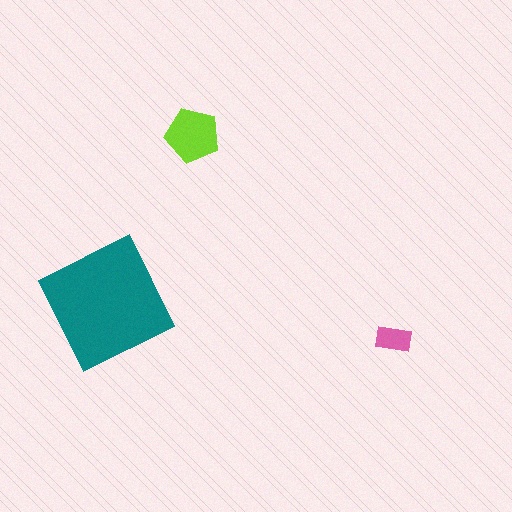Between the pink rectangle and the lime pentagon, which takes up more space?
The lime pentagon.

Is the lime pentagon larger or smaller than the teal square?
Smaller.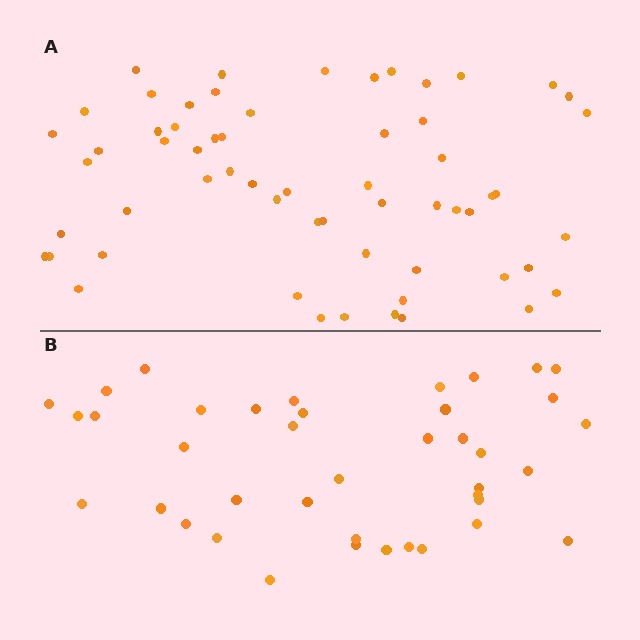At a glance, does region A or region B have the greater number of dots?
Region A (the top region) has more dots.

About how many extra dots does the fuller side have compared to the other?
Region A has approximately 20 more dots than region B.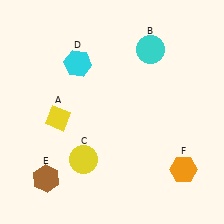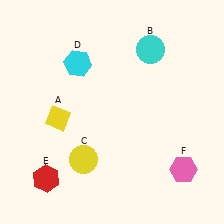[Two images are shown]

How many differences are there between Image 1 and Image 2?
There are 2 differences between the two images.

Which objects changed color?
E changed from brown to red. F changed from orange to pink.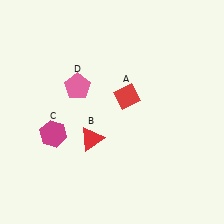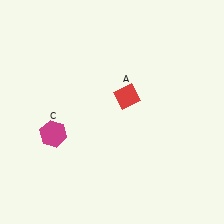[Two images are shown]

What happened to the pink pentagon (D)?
The pink pentagon (D) was removed in Image 2. It was in the top-left area of Image 1.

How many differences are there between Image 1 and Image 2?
There are 2 differences between the two images.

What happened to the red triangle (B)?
The red triangle (B) was removed in Image 2. It was in the bottom-left area of Image 1.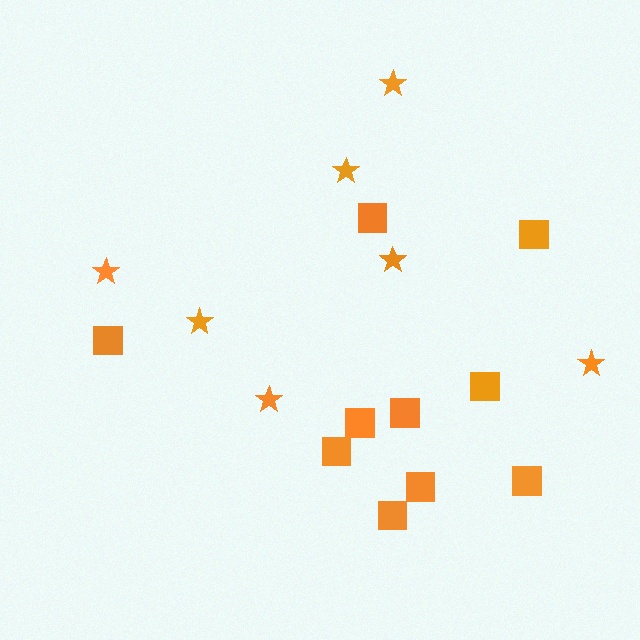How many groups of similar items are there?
There are 2 groups: one group of squares (10) and one group of stars (7).